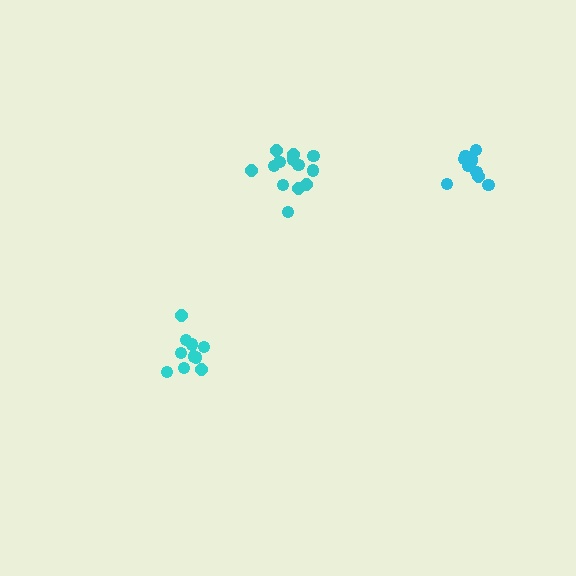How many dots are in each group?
Group 1: 13 dots, Group 2: 10 dots, Group 3: 10 dots (33 total).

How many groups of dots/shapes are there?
There are 3 groups.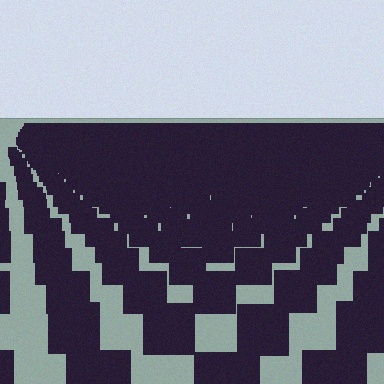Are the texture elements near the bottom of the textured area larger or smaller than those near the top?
Larger. Near the bottom, elements are closer to the viewer and appear at a bigger on-screen size.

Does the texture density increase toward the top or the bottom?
Density increases toward the top.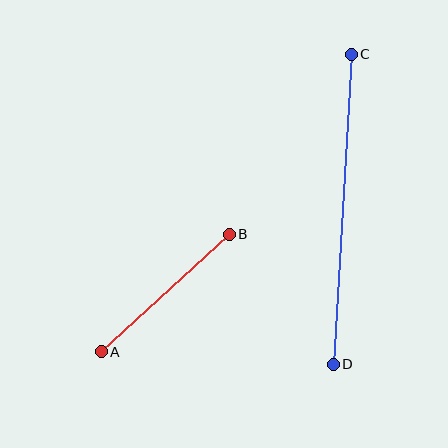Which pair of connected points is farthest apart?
Points C and D are farthest apart.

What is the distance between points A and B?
The distance is approximately 174 pixels.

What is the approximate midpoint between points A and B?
The midpoint is at approximately (165, 293) pixels.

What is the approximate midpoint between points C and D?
The midpoint is at approximately (342, 209) pixels.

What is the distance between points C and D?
The distance is approximately 311 pixels.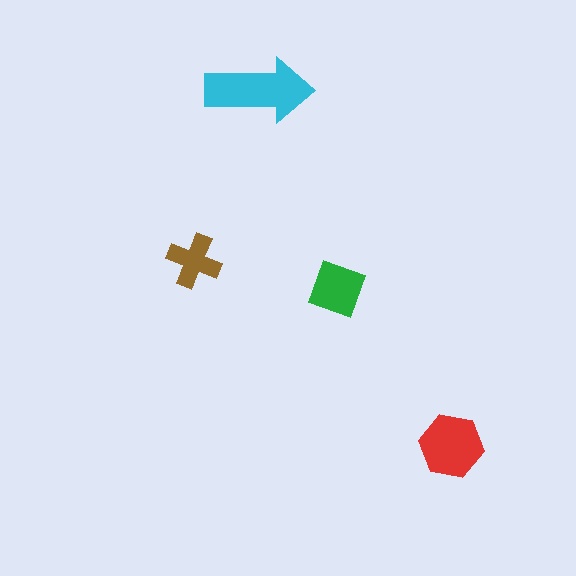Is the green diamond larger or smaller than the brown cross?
Larger.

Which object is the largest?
The cyan arrow.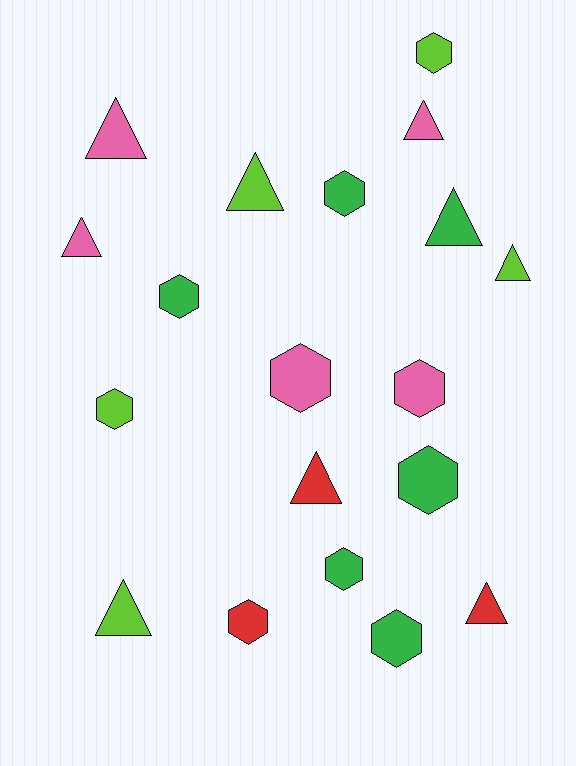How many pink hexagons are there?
There are 2 pink hexagons.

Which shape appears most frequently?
Hexagon, with 10 objects.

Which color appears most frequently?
Green, with 6 objects.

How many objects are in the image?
There are 19 objects.